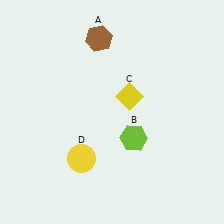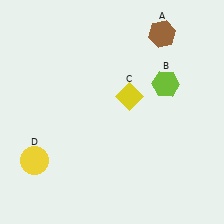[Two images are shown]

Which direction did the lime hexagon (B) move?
The lime hexagon (B) moved up.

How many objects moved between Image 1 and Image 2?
3 objects moved between the two images.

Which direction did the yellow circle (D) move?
The yellow circle (D) moved left.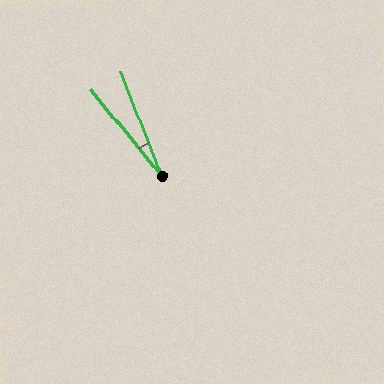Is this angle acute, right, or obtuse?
It is acute.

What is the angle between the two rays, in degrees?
Approximately 18 degrees.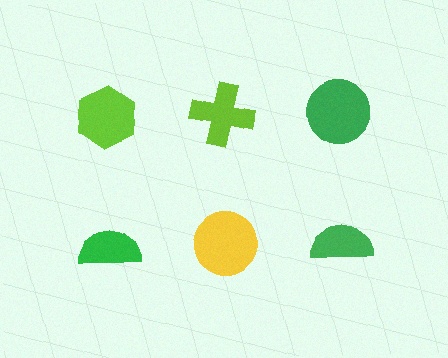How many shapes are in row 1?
3 shapes.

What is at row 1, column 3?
A green circle.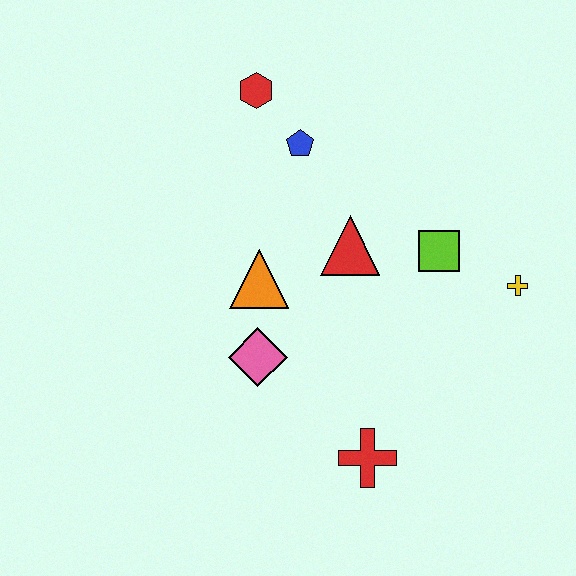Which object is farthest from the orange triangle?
The yellow cross is farthest from the orange triangle.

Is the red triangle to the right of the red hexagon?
Yes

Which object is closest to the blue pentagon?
The red hexagon is closest to the blue pentagon.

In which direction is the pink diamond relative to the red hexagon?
The pink diamond is below the red hexagon.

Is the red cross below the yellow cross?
Yes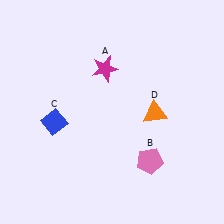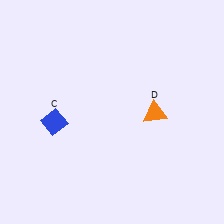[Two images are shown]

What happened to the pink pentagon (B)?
The pink pentagon (B) was removed in Image 2. It was in the bottom-right area of Image 1.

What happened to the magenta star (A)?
The magenta star (A) was removed in Image 2. It was in the top-left area of Image 1.